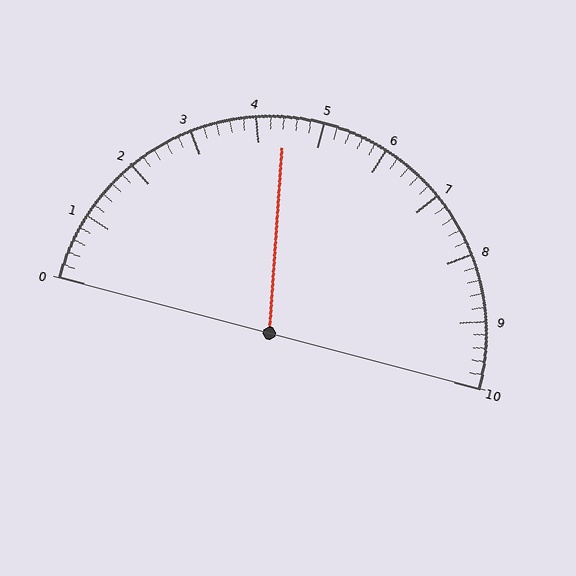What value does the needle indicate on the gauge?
The needle indicates approximately 4.4.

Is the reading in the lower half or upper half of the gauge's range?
The reading is in the lower half of the range (0 to 10).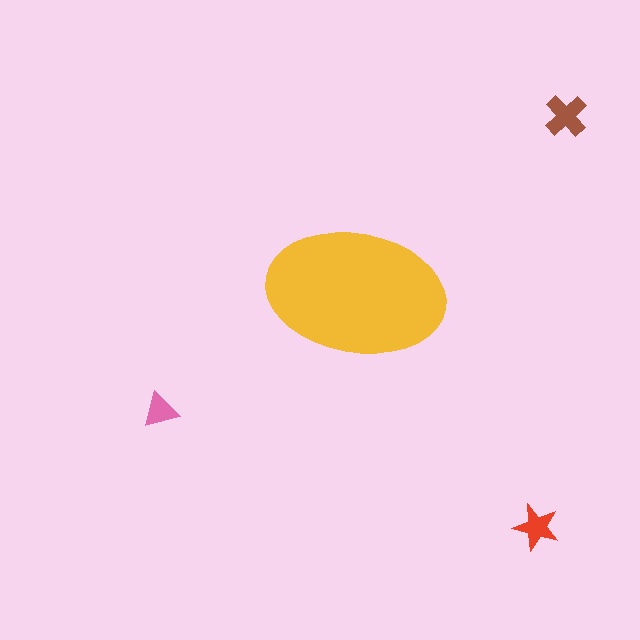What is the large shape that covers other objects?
A yellow ellipse.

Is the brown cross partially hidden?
No, the brown cross is fully visible.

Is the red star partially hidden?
No, the red star is fully visible.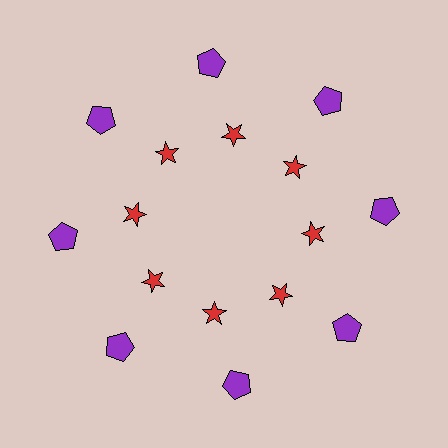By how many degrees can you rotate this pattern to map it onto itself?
The pattern maps onto itself every 45 degrees of rotation.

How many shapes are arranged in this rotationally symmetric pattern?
There are 16 shapes, arranged in 8 groups of 2.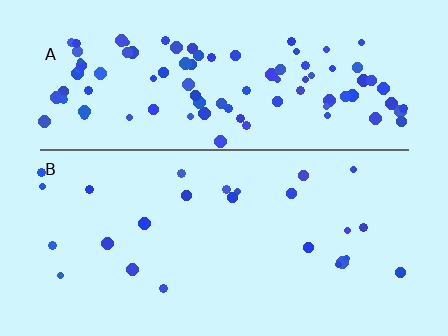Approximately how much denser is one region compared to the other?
Approximately 3.9× — region A over region B.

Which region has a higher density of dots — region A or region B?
A (the top).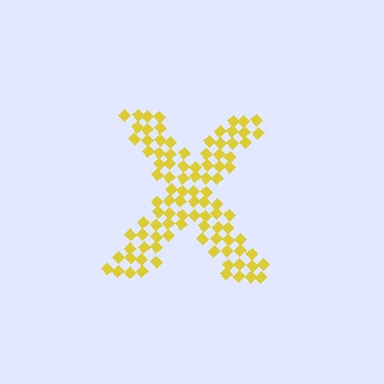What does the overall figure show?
The overall figure shows the letter X.